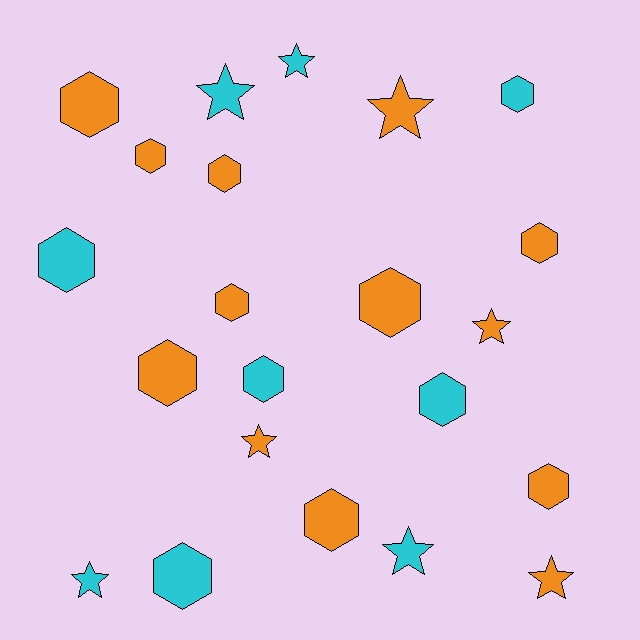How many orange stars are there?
There are 4 orange stars.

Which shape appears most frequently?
Hexagon, with 14 objects.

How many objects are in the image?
There are 22 objects.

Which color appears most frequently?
Orange, with 13 objects.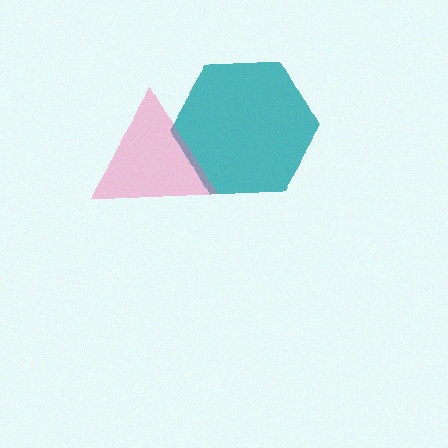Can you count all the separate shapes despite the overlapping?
Yes, there are 2 separate shapes.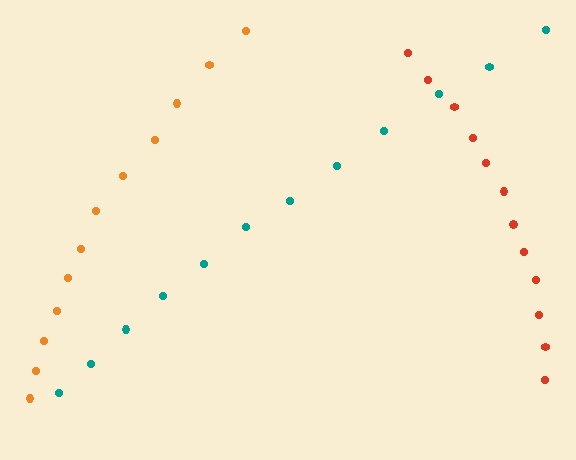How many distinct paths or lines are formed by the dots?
There are 3 distinct paths.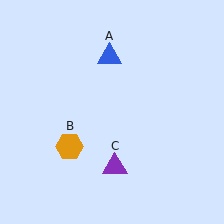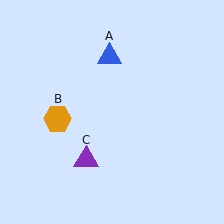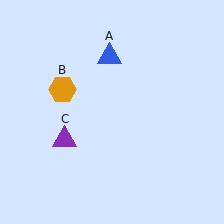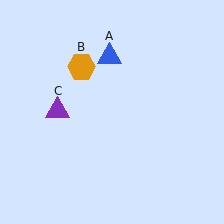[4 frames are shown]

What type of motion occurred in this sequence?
The orange hexagon (object B), purple triangle (object C) rotated clockwise around the center of the scene.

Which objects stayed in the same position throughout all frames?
Blue triangle (object A) remained stationary.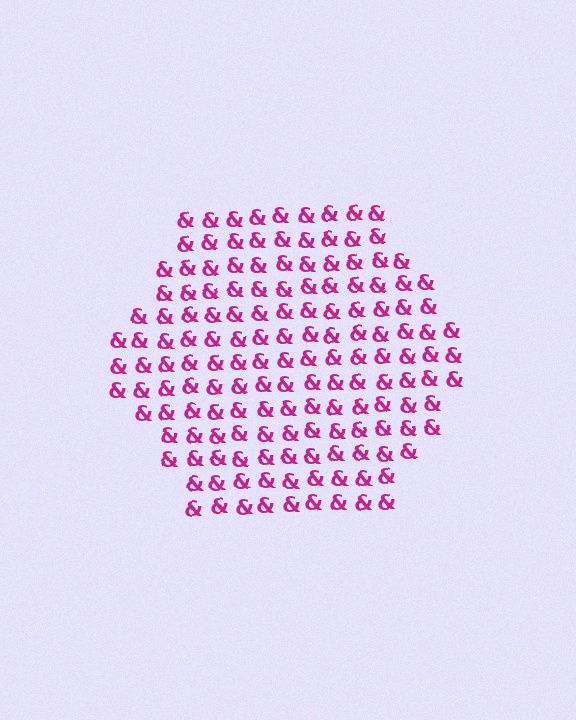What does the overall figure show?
The overall figure shows a hexagon.